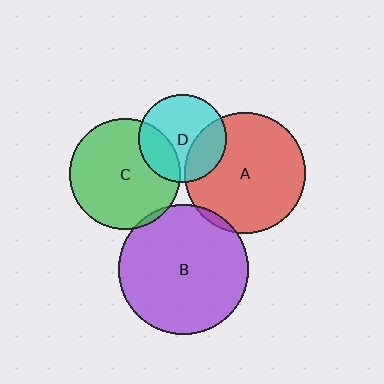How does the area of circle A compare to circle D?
Approximately 1.9 times.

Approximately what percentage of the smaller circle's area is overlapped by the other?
Approximately 30%.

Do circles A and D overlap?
Yes.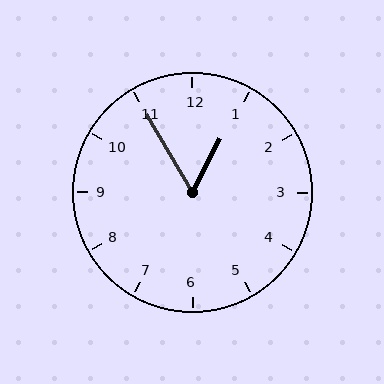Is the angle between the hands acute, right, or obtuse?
It is acute.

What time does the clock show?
12:55.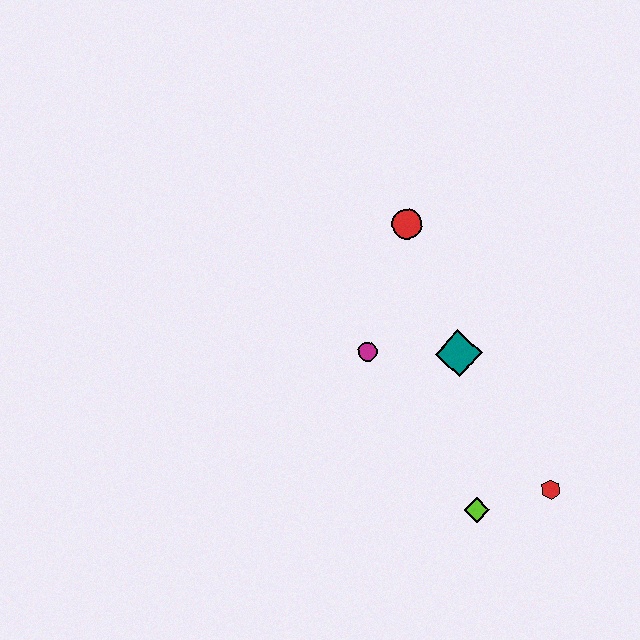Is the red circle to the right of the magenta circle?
Yes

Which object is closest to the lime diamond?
The red hexagon is closest to the lime diamond.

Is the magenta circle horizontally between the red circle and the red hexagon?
No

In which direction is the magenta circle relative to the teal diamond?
The magenta circle is to the left of the teal diamond.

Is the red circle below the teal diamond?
No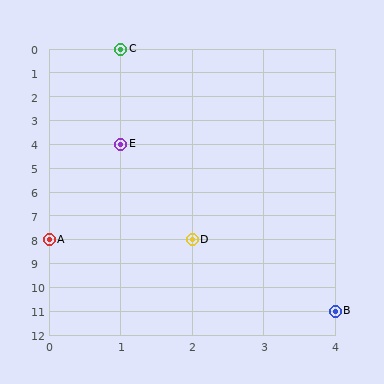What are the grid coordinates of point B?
Point B is at grid coordinates (4, 11).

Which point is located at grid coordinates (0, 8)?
Point A is at (0, 8).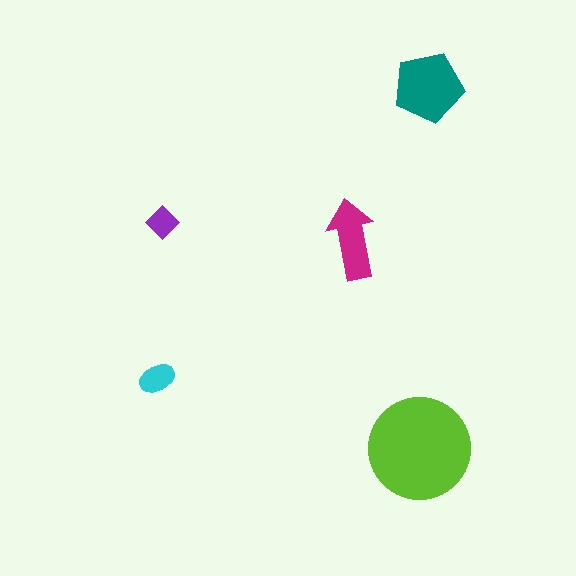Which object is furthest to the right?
The teal pentagon is rightmost.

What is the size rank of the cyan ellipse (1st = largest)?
4th.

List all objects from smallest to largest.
The purple diamond, the cyan ellipse, the magenta arrow, the teal pentagon, the lime circle.